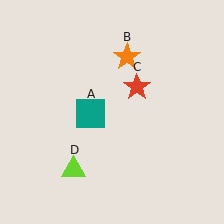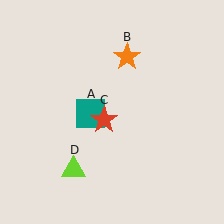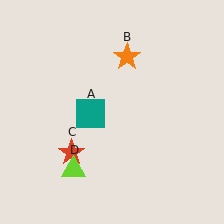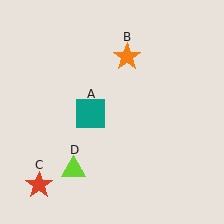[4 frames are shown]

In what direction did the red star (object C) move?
The red star (object C) moved down and to the left.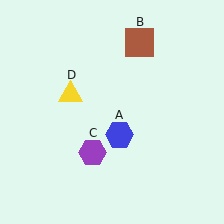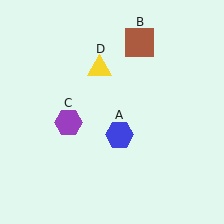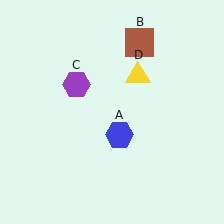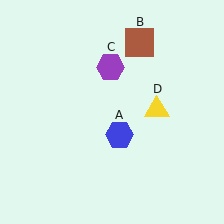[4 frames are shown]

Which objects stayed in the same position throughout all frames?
Blue hexagon (object A) and brown square (object B) remained stationary.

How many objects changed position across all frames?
2 objects changed position: purple hexagon (object C), yellow triangle (object D).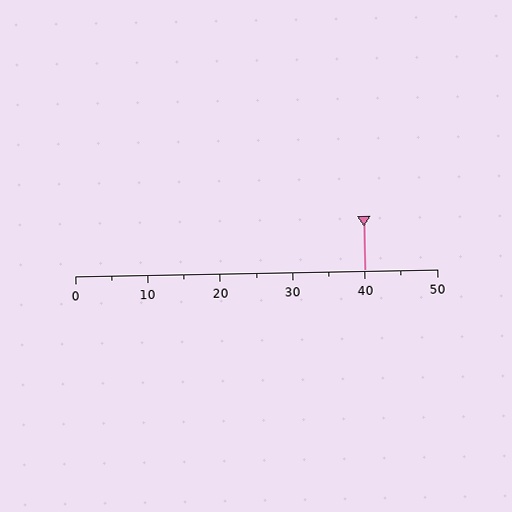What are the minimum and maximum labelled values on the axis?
The axis runs from 0 to 50.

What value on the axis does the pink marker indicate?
The marker indicates approximately 40.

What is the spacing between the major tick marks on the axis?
The major ticks are spaced 10 apart.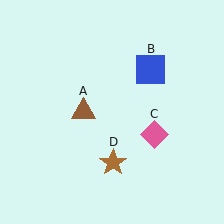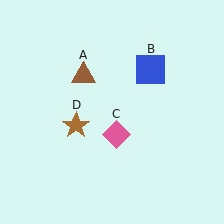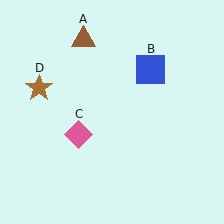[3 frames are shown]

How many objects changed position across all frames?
3 objects changed position: brown triangle (object A), pink diamond (object C), brown star (object D).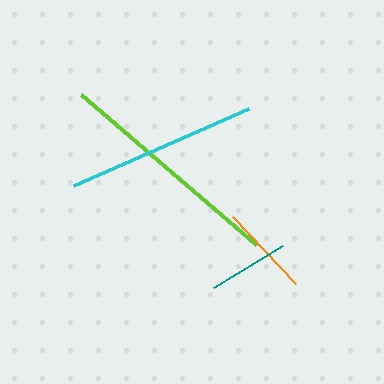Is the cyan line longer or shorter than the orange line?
The cyan line is longer than the orange line.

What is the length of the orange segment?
The orange segment is approximately 91 pixels long.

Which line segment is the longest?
The lime line is the longest at approximately 231 pixels.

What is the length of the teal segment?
The teal segment is approximately 81 pixels long.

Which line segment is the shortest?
The teal line is the shortest at approximately 81 pixels.